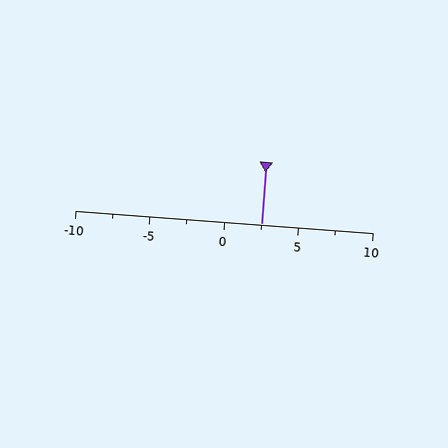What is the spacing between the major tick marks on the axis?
The major ticks are spaced 5 apart.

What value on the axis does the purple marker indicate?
The marker indicates approximately 2.5.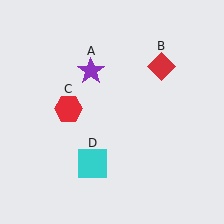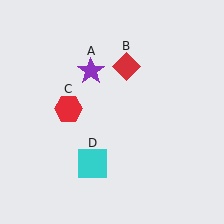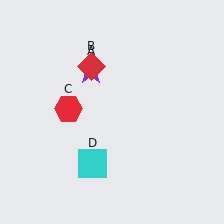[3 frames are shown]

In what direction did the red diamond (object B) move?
The red diamond (object B) moved left.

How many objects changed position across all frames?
1 object changed position: red diamond (object B).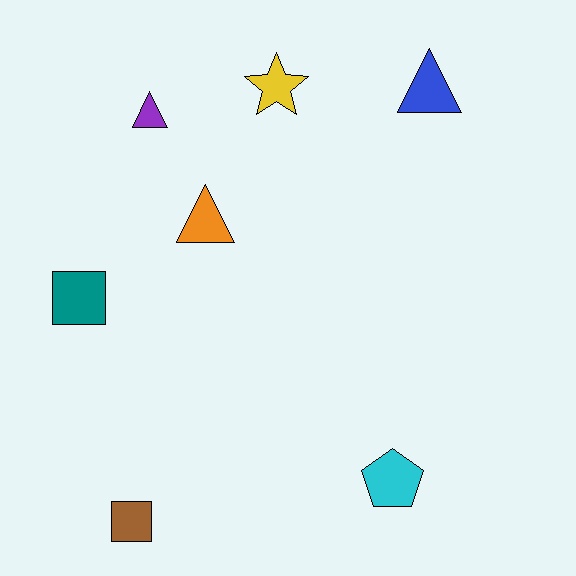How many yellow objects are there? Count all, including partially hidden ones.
There is 1 yellow object.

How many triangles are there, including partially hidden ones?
There are 3 triangles.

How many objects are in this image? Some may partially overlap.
There are 7 objects.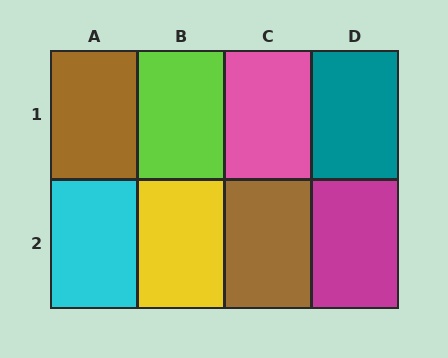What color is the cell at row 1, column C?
Pink.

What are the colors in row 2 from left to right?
Cyan, yellow, brown, magenta.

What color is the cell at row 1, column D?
Teal.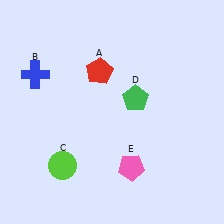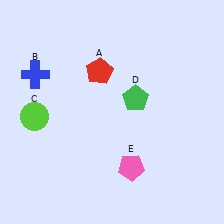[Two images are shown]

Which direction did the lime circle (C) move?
The lime circle (C) moved up.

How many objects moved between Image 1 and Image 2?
1 object moved between the two images.